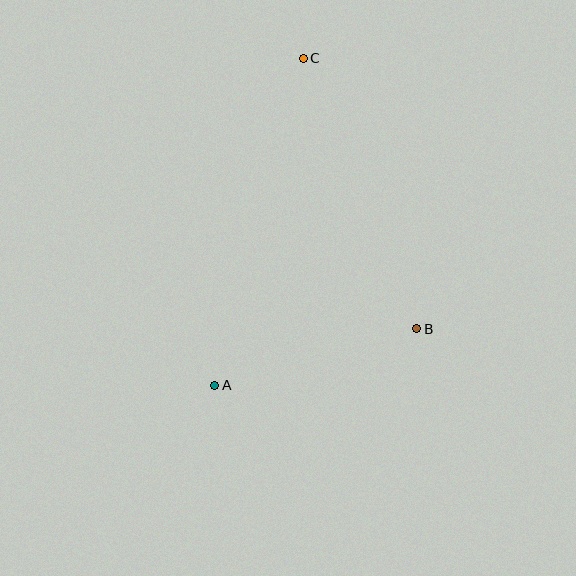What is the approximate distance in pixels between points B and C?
The distance between B and C is approximately 293 pixels.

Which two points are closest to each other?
Points A and B are closest to each other.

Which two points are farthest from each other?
Points A and C are farthest from each other.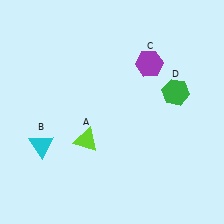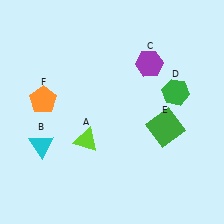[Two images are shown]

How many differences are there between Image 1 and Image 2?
There are 2 differences between the two images.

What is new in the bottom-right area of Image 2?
A green square (E) was added in the bottom-right area of Image 2.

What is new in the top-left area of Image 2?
An orange pentagon (F) was added in the top-left area of Image 2.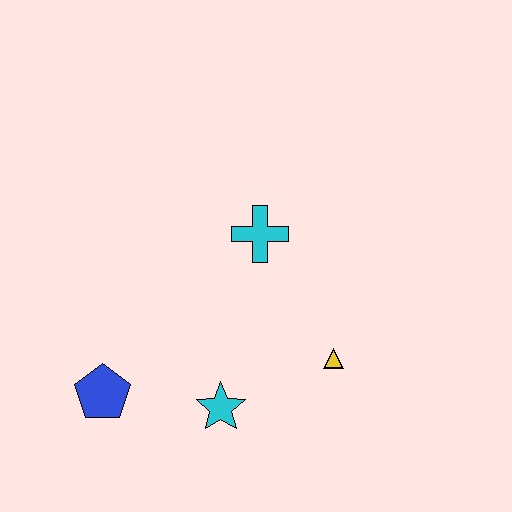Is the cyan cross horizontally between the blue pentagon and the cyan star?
No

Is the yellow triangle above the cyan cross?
No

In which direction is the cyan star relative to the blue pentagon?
The cyan star is to the right of the blue pentagon.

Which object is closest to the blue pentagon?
The cyan star is closest to the blue pentagon.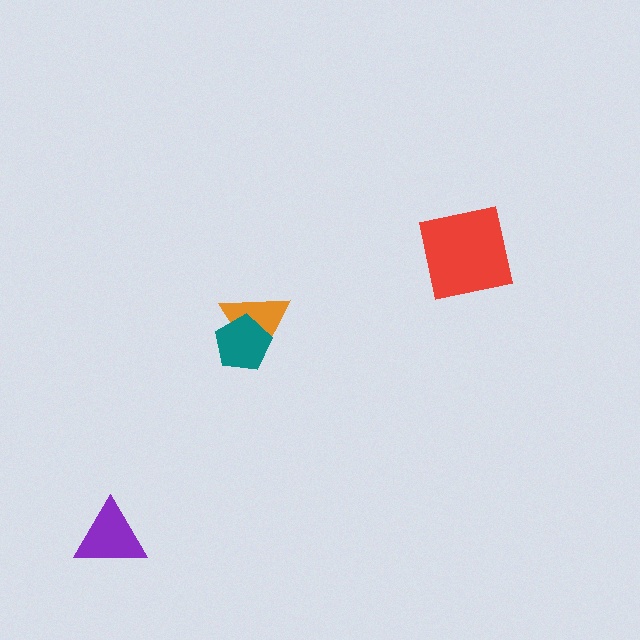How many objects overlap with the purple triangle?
0 objects overlap with the purple triangle.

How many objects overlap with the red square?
0 objects overlap with the red square.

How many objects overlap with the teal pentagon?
1 object overlaps with the teal pentagon.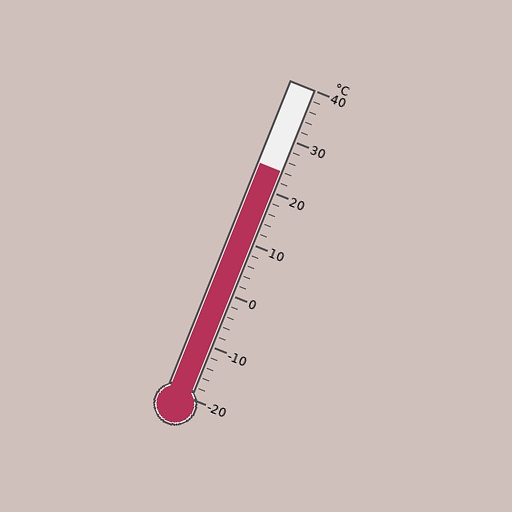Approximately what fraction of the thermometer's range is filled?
The thermometer is filled to approximately 75% of its range.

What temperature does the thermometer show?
The thermometer shows approximately 24°C.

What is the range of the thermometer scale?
The thermometer scale ranges from -20°C to 40°C.